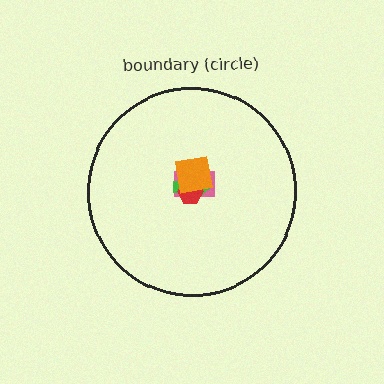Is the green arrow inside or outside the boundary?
Inside.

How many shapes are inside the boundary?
4 inside, 0 outside.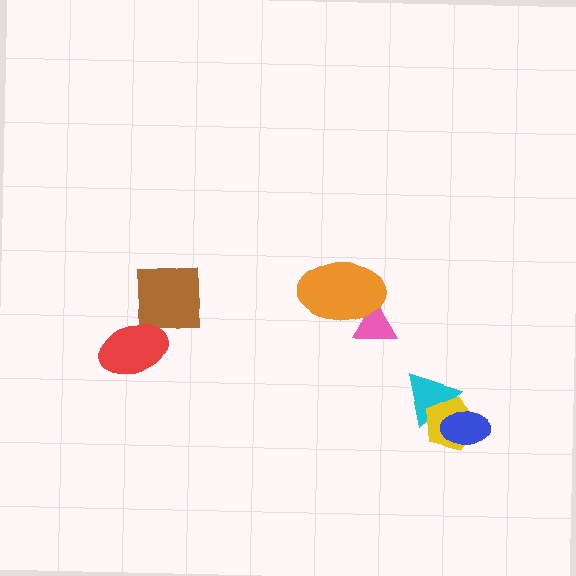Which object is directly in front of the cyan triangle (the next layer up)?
The yellow pentagon is directly in front of the cyan triangle.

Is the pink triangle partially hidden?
Yes, it is partially covered by another shape.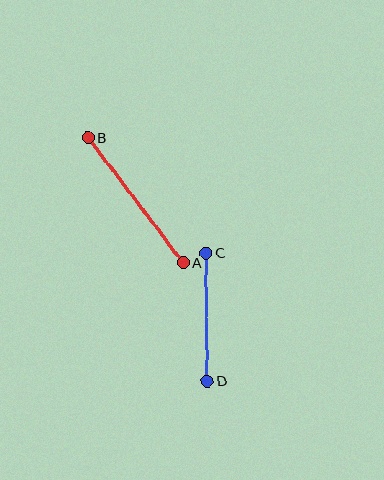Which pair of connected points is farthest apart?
Points A and B are farthest apart.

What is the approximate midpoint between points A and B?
The midpoint is at approximately (135, 201) pixels.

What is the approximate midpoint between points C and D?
The midpoint is at approximately (207, 317) pixels.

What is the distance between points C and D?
The distance is approximately 128 pixels.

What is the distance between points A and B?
The distance is approximately 157 pixels.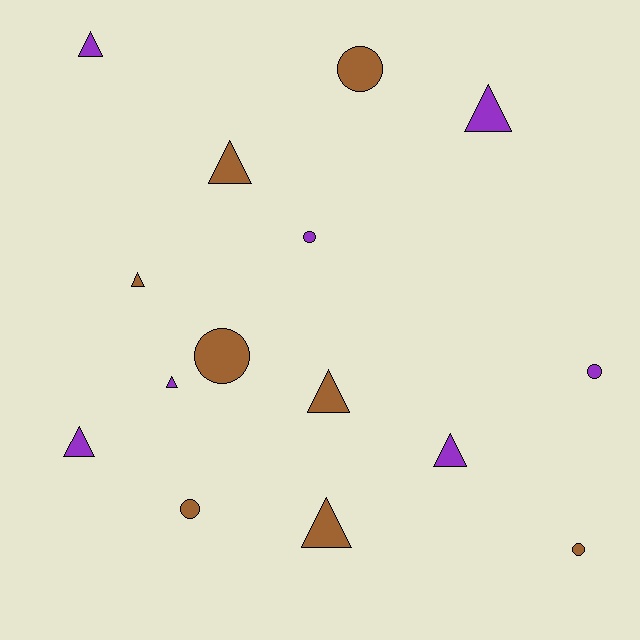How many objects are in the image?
There are 15 objects.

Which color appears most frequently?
Brown, with 8 objects.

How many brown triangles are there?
There are 4 brown triangles.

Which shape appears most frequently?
Triangle, with 9 objects.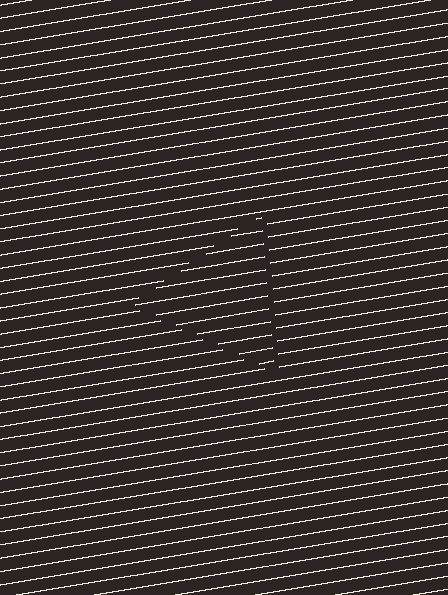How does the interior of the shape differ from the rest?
The interior of the shape contains the same grating, shifted by half a period — the contour is defined by the phase discontinuity where line-ends from the inner and outer gratings abut.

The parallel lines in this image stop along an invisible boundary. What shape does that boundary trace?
An illusory triangle. The interior of the shape contains the same grating, shifted by half a period — the contour is defined by the phase discontinuity where line-ends from the inner and outer gratings abut.